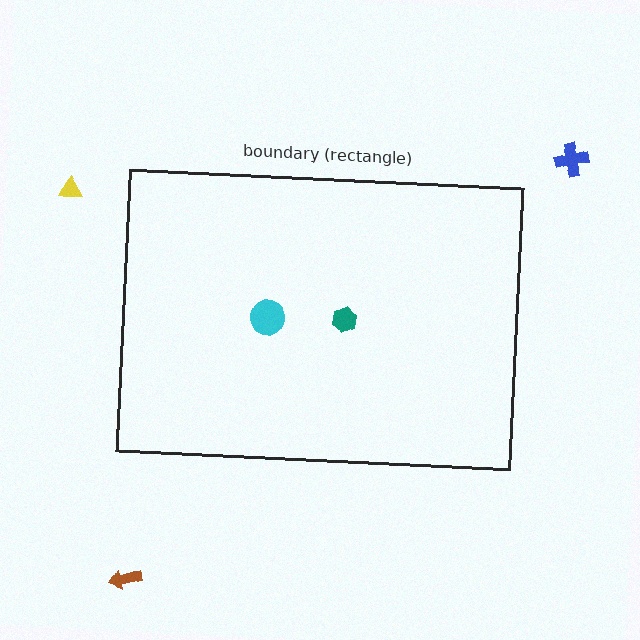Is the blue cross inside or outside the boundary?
Outside.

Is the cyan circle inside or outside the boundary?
Inside.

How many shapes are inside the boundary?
2 inside, 3 outside.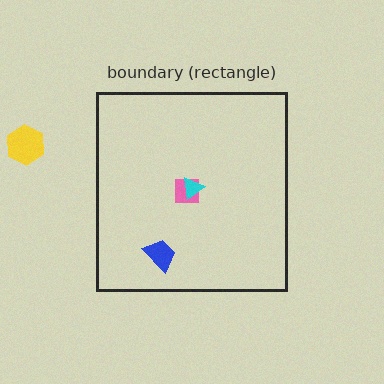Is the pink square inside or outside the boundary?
Inside.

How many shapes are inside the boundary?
3 inside, 1 outside.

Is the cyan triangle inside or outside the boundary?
Inside.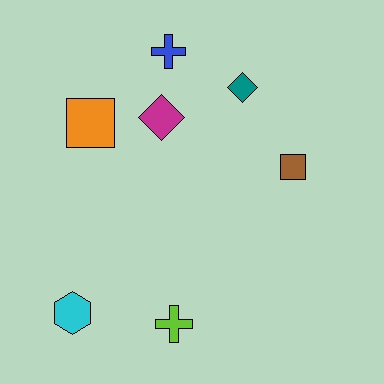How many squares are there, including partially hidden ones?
There are 2 squares.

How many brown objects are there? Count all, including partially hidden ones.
There is 1 brown object.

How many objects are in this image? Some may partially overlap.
There are 7 objects.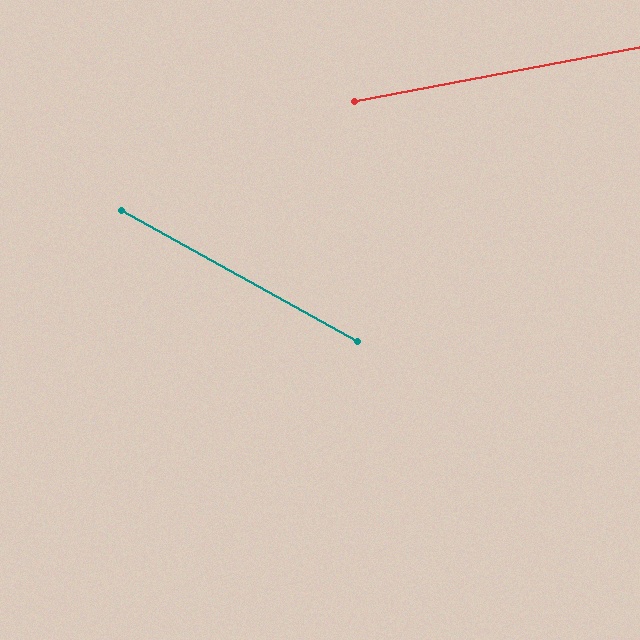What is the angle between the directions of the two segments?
Approximately 40 degrees.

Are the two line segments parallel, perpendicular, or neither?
Neither parallel nor perpendicular — they differ by about 40°.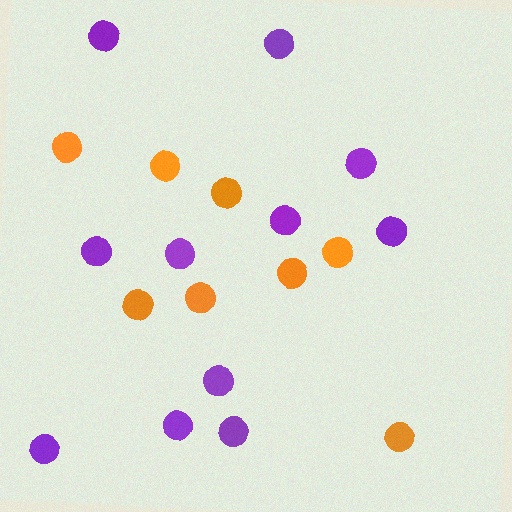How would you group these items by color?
There are 2 groups: one group of orange circles (8) and one group of purple circles (11).